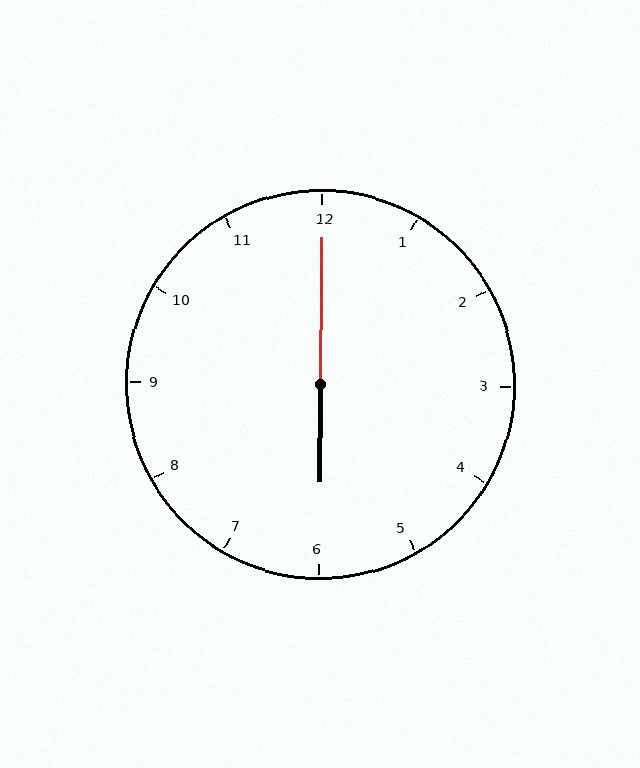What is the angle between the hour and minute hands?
Approximately 180 degrees.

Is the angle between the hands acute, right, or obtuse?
It is obtuse.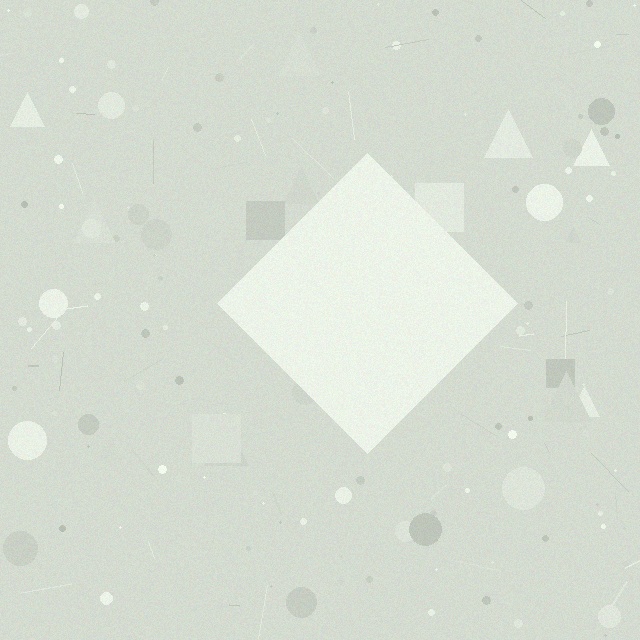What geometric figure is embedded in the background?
A diamond is embedded in the background.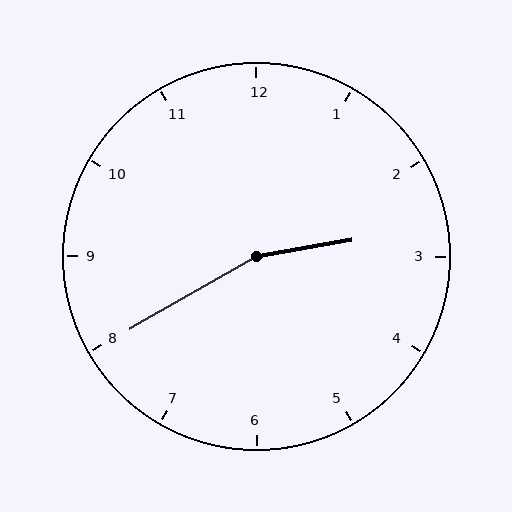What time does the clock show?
2:40.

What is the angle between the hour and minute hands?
Approximately 160 degrees.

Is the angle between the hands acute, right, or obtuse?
It is obtuse.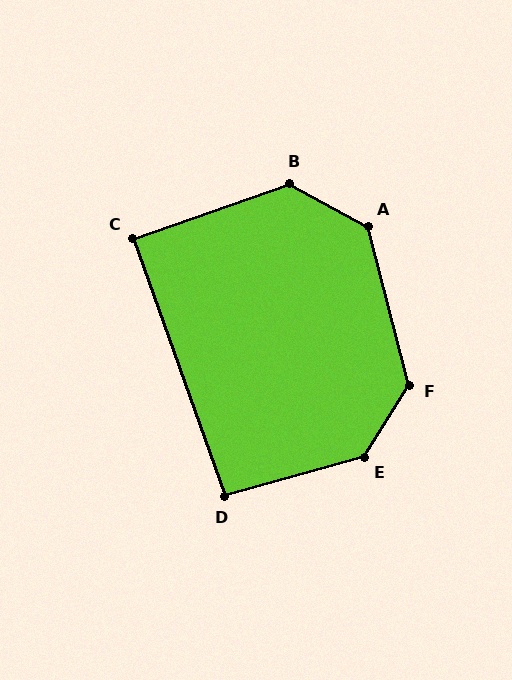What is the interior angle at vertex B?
Approximately 132 degrees (obtuse).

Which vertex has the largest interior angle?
E, at approximately 138 degrees.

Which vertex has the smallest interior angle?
C, at approximately 90 degrees.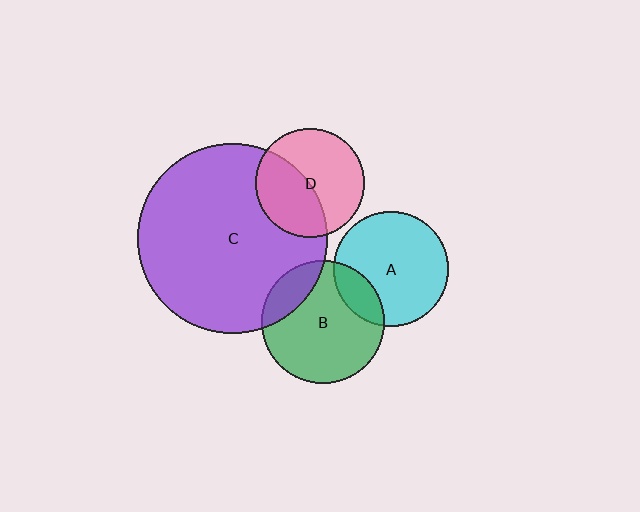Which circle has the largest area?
Circle C (purple).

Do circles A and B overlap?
Yes.